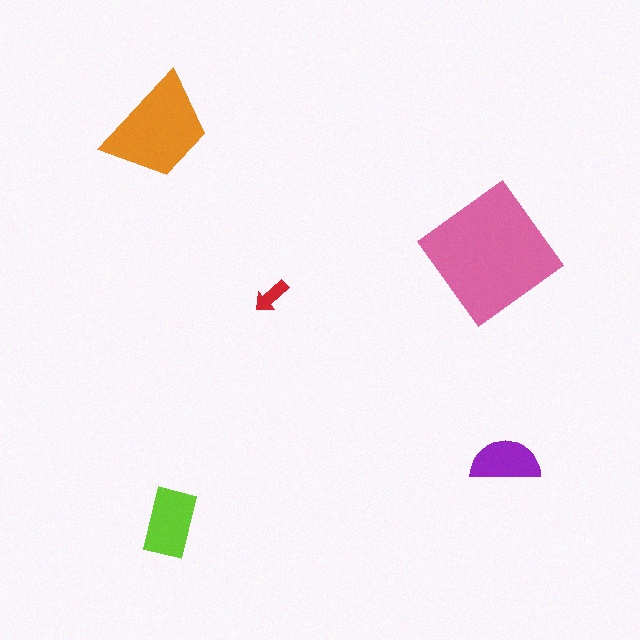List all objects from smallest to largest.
The red arrow, the purple semicircle, the lime rectangle, the orange trapezoid, the pink diamond.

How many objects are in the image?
There are 5 objects in the image.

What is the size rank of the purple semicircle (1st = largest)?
4th.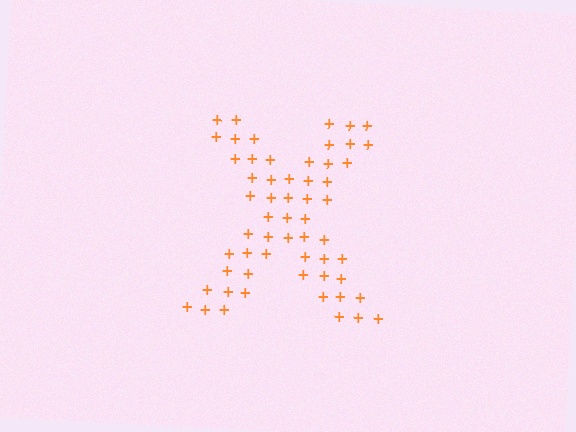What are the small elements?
The small elements are plus signs.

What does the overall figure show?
The overall figure shows the letter X.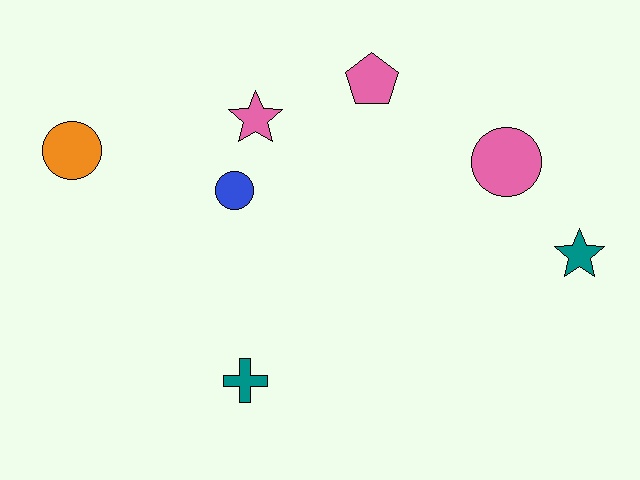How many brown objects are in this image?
There are no brown objects.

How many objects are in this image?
There are 7 objects.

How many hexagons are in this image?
There are no hexagons.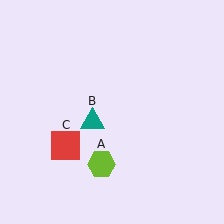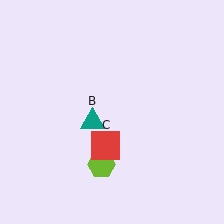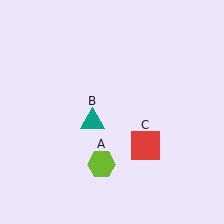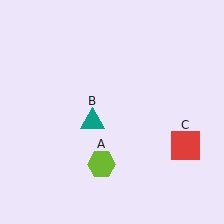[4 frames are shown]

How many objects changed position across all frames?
1 object changed position: red square (object C).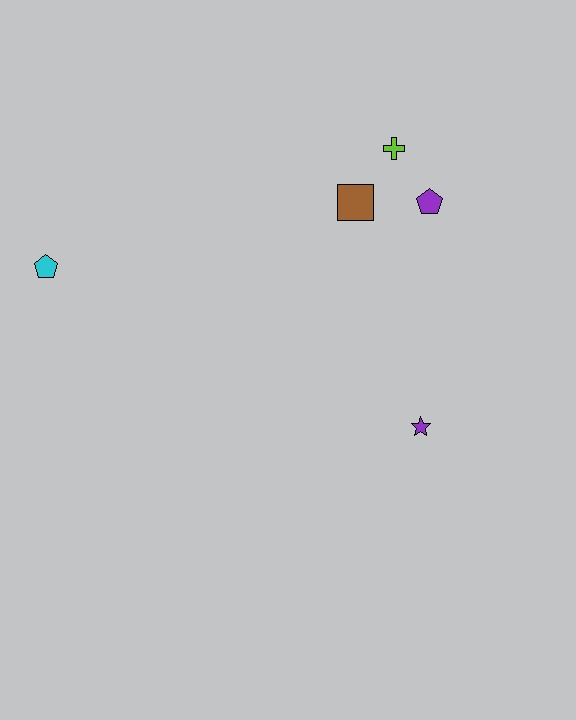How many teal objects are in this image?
There are no teal objects.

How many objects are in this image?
There are 5 objects.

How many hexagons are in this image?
There are no hexagons.